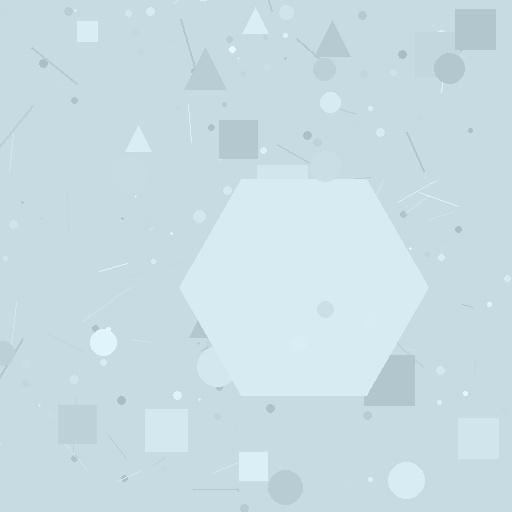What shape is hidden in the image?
A hexagon is hidden in the image.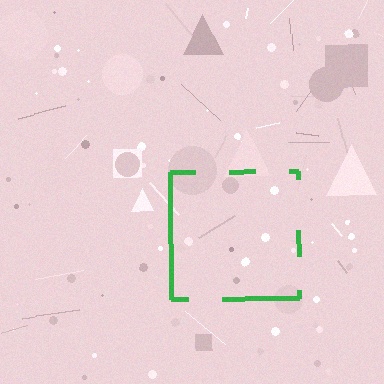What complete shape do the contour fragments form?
The contour fragments form a square.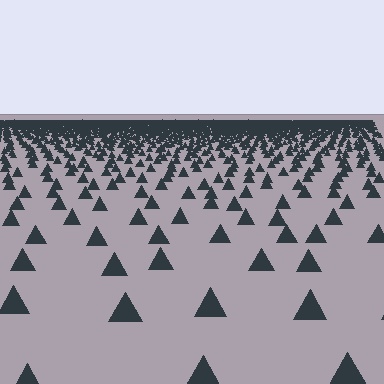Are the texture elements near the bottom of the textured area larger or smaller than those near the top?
Larger. Near the bottom, elements are closer to the viewer and appear at a bigger on-screen size.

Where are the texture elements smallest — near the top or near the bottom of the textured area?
Near the top.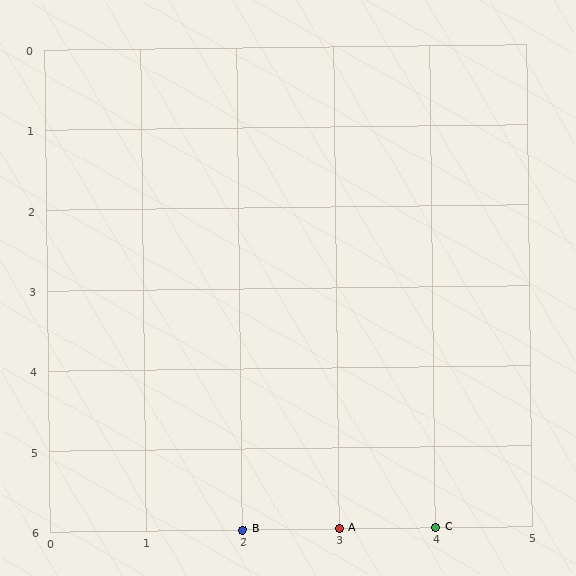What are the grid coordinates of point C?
Point C is at grid coordinates (4, 6).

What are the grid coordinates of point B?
Point B is at grid coordinates (2, 6).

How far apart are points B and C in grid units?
Points B and C are 2 columns apart.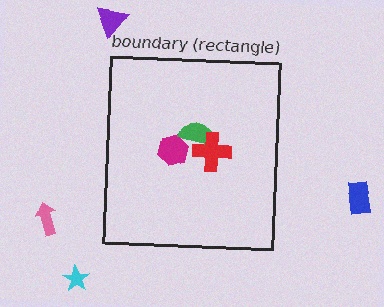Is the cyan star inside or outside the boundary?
Outside.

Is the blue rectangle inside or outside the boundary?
Outside.